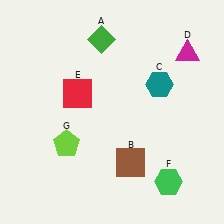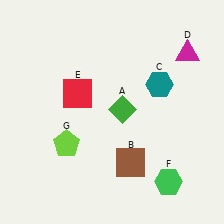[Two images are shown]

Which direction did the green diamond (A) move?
The green diamond (A) moved down.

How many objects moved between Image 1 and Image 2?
1 object moved between the two images.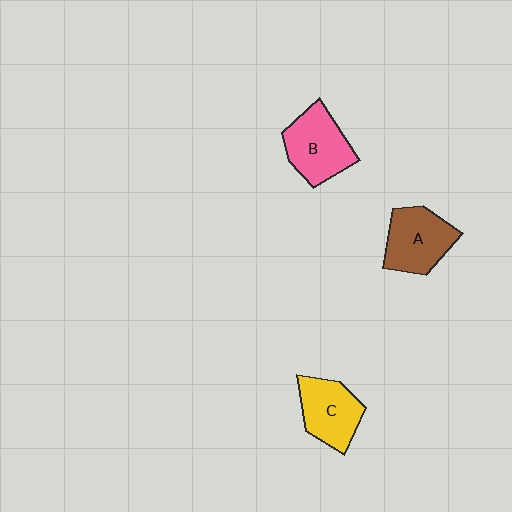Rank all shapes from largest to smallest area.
From largest to smallest: B (pink), A (brown), C (yellow).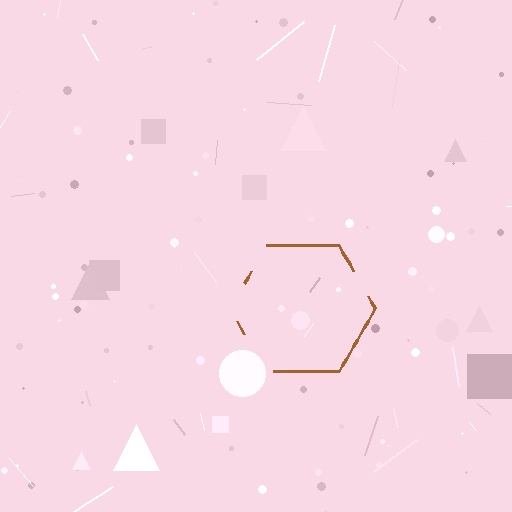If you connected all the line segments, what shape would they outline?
They would outline a hexagon.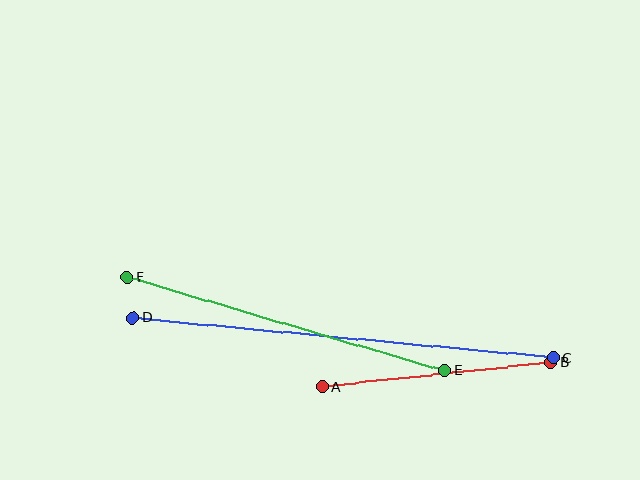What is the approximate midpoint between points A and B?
The midpoint is at approximately (436, 374) pixels.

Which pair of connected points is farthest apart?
Points C and D are farthest apart.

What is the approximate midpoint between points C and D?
The midpoint is at approximately (343, 338) pixels.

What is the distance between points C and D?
The distance is approximately 422 pixels.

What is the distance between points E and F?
The distance is approximately 331 pixels.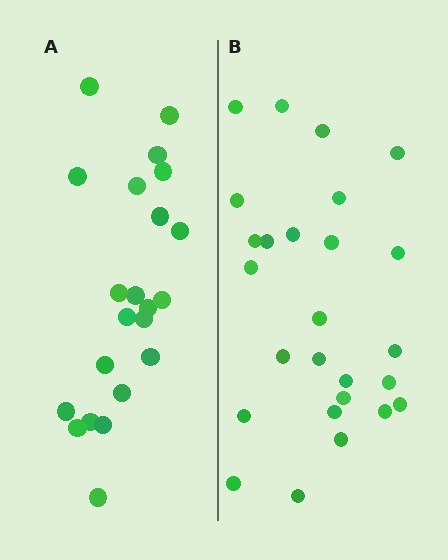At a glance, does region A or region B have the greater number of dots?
Region B (the right region) has more dots.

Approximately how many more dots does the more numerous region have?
Region B has about 4 more dots than region A.